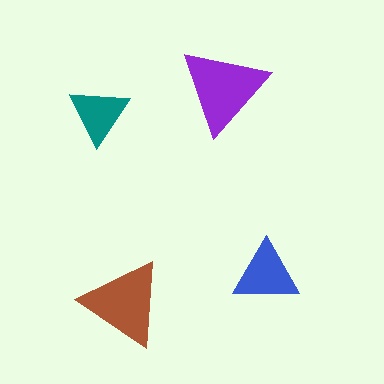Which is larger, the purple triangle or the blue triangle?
The purple one.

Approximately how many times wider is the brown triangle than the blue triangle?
About 1.5 times wider.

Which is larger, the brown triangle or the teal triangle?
The brown one.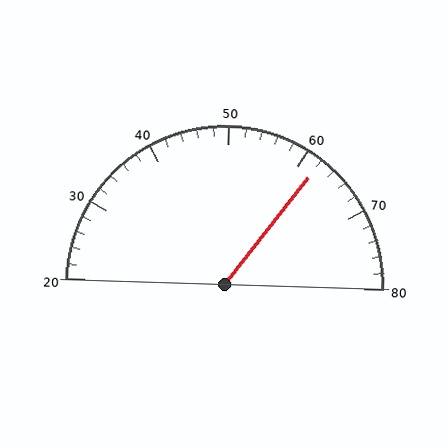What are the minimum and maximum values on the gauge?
The gauge ranges from 20 to 80.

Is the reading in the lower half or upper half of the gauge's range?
The reading is in the upper half of the range (20 to 80).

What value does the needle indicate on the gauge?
The needle indicates approximately 62.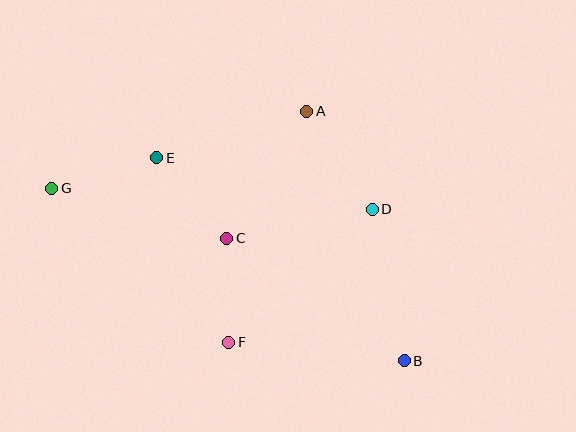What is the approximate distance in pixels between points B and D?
The distance between B and D is approximately 155 pixels.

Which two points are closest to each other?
Points C and F are closest to each other.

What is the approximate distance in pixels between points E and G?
The distance between E and G is approximately 109 pixels.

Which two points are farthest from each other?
Points B and G are farthest from each other.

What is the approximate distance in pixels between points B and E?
The distance between B and E is approximately 320 pixels.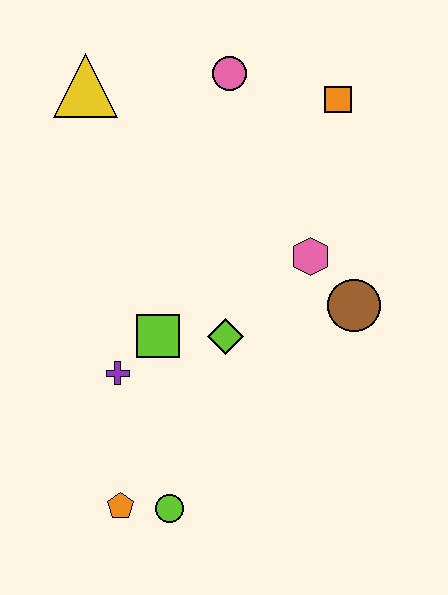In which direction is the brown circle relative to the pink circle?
The brown circle is below the pink circle.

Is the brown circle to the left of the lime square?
No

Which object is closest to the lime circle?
The orange pentagon is closest to the lime circle.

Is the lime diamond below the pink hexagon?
Yes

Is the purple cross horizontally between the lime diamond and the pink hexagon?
No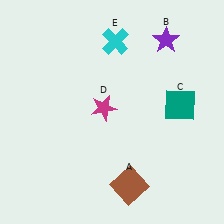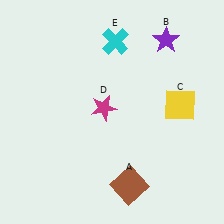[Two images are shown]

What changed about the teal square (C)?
In Image 1, C is teal. In Image 2, it changed to yellow.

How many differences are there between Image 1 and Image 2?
There is 1 difference between the two images.